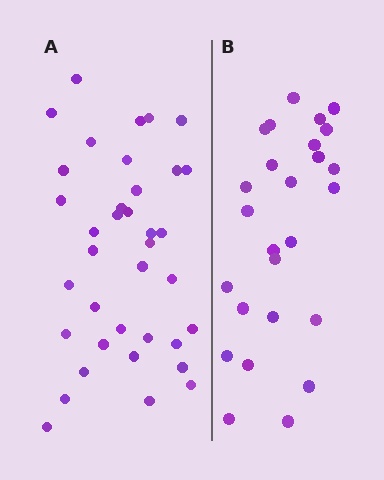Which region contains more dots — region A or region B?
Region A (the left region) has more dots.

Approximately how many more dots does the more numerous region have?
Region A has roughly 12 or so more dots than region B.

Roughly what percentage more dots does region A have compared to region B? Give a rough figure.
About 40% more.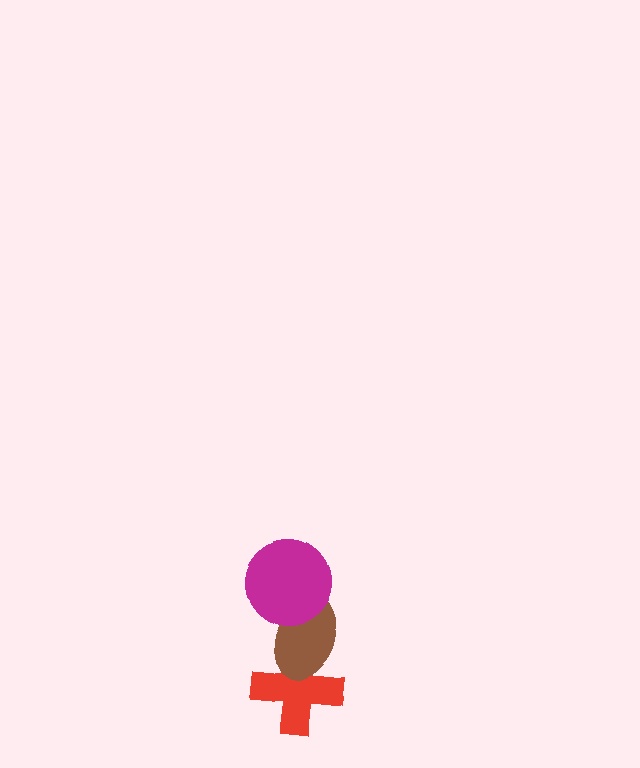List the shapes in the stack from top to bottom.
From top to bottom: the magenta circle, the brown ellipse, the red cross.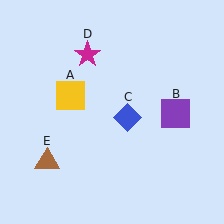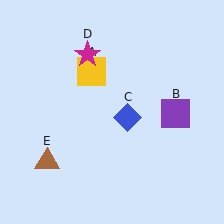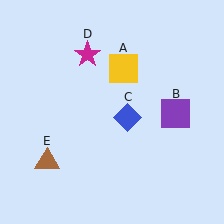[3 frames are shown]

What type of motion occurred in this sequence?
The yellow square (object A) rotated clockwise around the center of the scene.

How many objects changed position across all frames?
1 object changed position: yellow square (object A).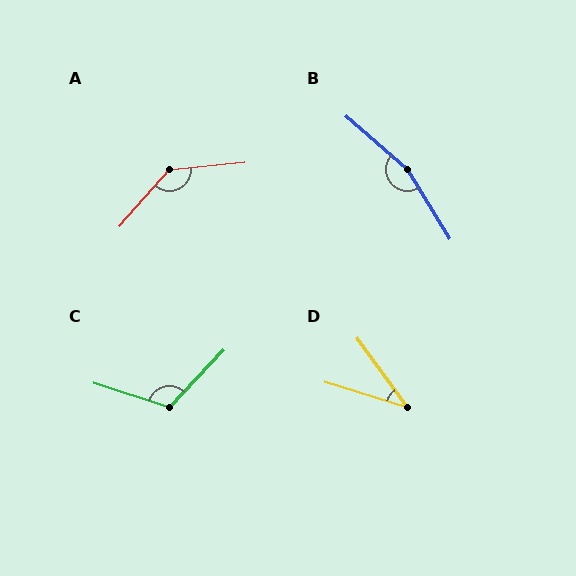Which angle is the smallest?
D, at approximately 37 degrees.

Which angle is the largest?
B, at approximately 163 degrees.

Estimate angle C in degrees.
Approximately 115 degrees.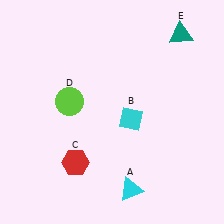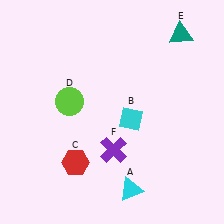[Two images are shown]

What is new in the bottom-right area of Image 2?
A purple cross (F) was added in the bottom-right area of Image 2.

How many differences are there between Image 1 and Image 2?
There is 1 difference between the two images.